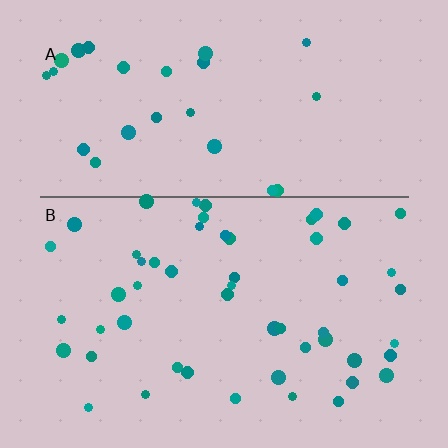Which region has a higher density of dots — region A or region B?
B (the bottom).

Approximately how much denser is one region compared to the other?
Approximately 1.9× — region B over region A.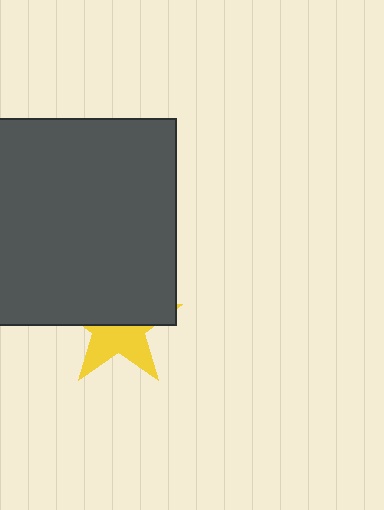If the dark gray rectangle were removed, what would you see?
You would see the complete yellow star.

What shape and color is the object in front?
The object in front is a dark gray rectangle.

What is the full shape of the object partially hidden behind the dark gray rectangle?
The partially hidden object is a yellow star.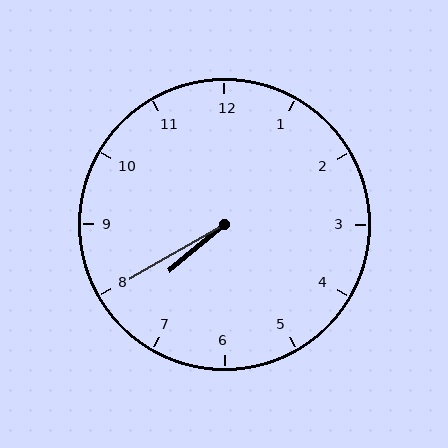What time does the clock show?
7:40.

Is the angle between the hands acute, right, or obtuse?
It is acute.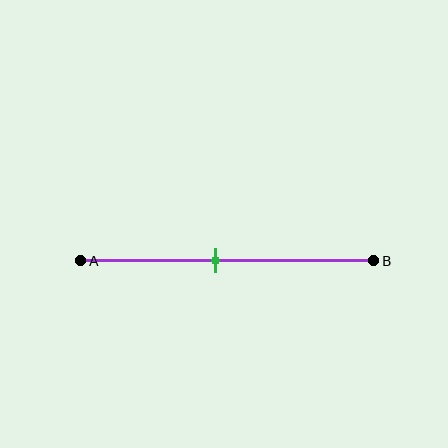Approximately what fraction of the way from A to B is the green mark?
The green mark is approximately 45% of the way from A to B.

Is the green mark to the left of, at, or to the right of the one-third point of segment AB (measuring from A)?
The green mark is to the right of the one-third point of segment AB.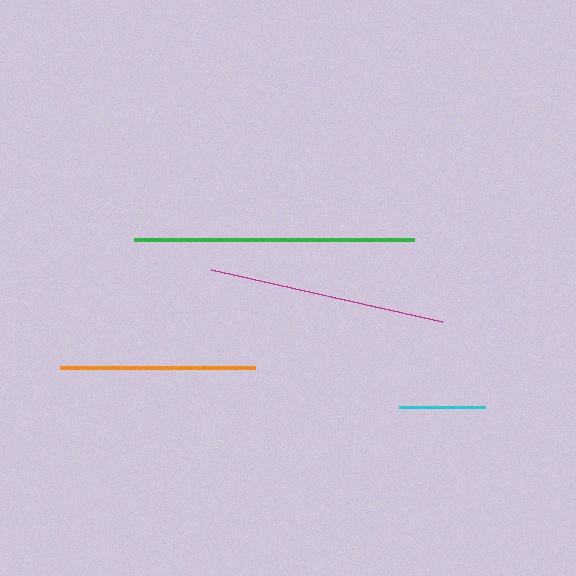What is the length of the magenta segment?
The magenta segment is approximately 237 pixels long.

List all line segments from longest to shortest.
From longest to shortest: green, magenta, orange, cyan.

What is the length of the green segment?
The green segment is approximately 280 pixels long.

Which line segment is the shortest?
The cyan line is the shortest at approximately 86 pixels.